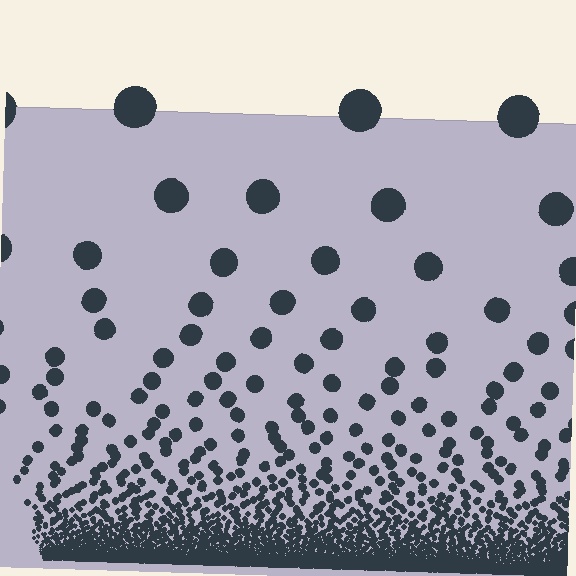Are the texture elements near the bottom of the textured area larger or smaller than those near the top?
Smaller. The gradient is inverted — elements near the bottom are smaller and denser.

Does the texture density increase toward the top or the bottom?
Density increases toward the bottom.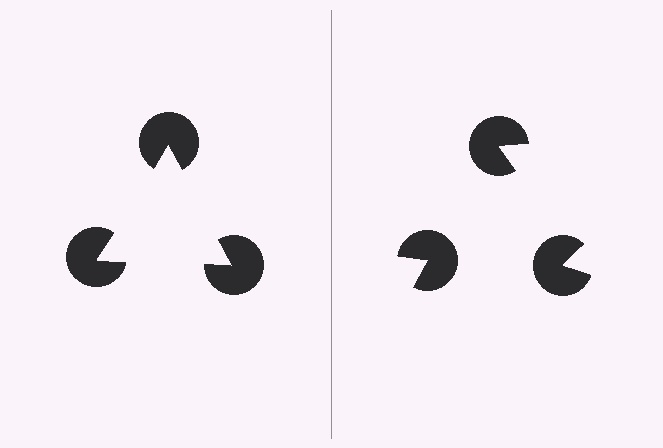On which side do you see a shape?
An illusory triangle appears on the left side. On the right side the wedge cuts are rotated, so no coherent shape forms.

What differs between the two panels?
The pac-man discs are positioned identically on both sides; only the wedge orientations differ. On the left they align to a triangle; on the right they are misaligned.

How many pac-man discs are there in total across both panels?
6 — 3 on each side.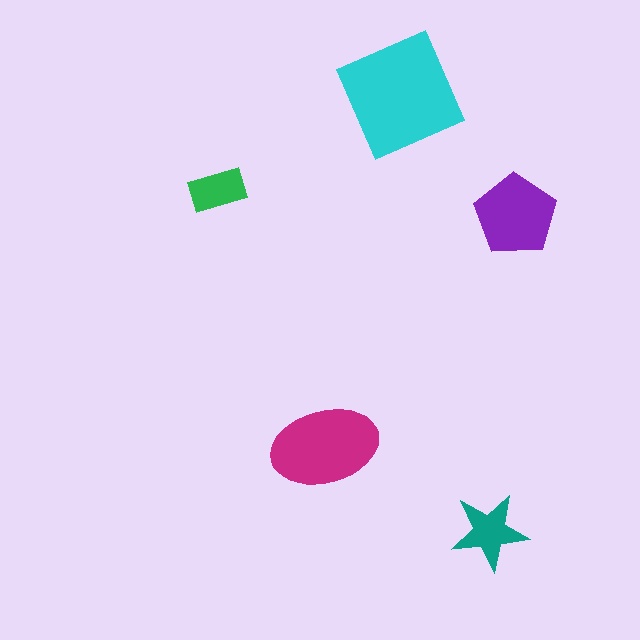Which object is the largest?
The cyan square.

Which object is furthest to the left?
The green rectangle is leftmost.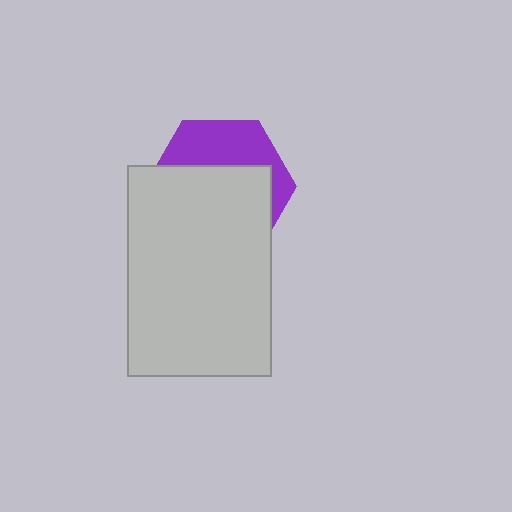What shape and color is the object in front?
The object in front is a light gray rectangle.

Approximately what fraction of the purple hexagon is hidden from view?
Roughly 63% of the purple hexagon is hidden behind the light gray rectangle.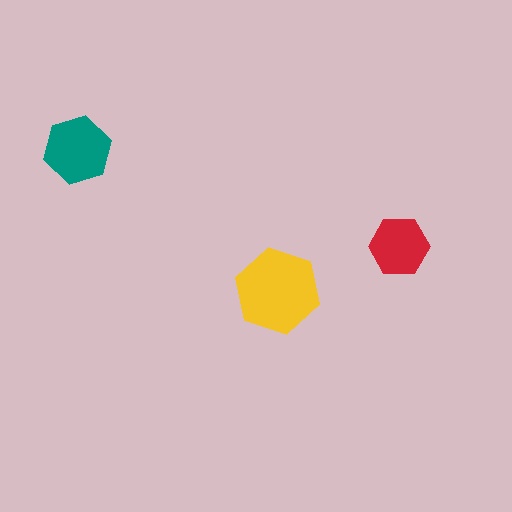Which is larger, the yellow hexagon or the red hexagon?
The yellow one.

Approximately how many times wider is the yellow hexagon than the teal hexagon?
About 1.5 times wider.